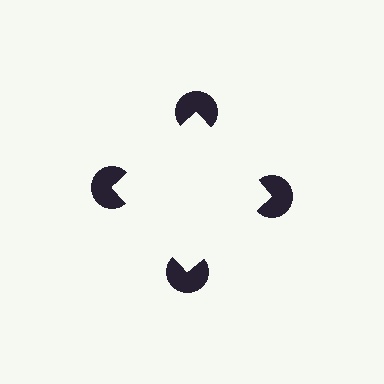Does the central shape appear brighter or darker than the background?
It typically appears slightly brighter than the background, even though no actual brightness change is drawn.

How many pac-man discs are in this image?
There are 4 — one at each vertex of the illusory square.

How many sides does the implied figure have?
4 sides.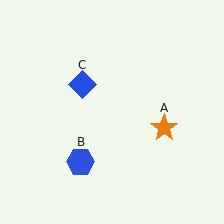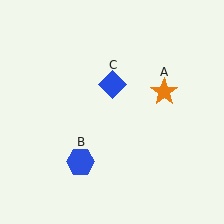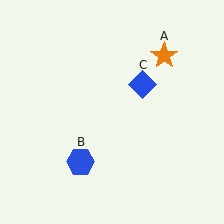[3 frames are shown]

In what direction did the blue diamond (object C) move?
The blue diamond (object C) moved right.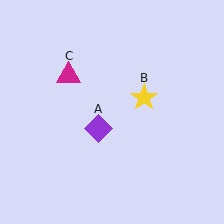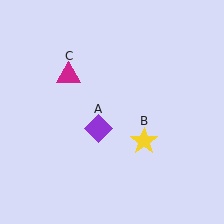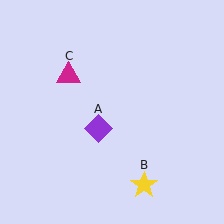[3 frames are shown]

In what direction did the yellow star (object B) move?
The yellow star (object B) moved down.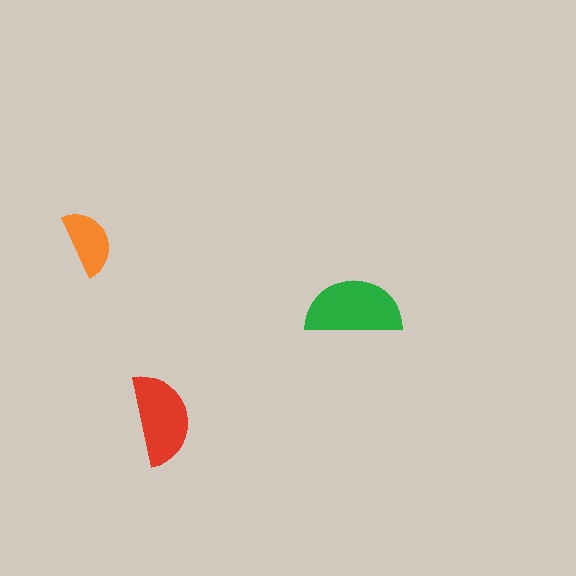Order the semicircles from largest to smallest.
the green one, the red one, the orange one.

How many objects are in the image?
There are 3 objects in the image.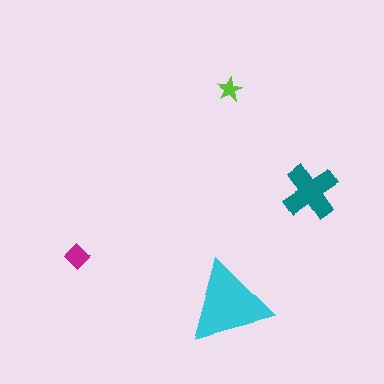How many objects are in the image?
There are 4 objects in the image.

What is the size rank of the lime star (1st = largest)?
4th.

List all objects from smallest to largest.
The lime star, the magenta diamond, the teal cross, the cyan triangle.